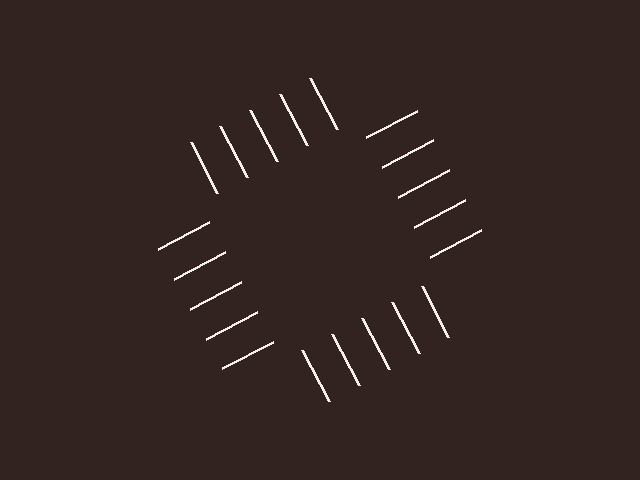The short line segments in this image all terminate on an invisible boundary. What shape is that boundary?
An illusory square — the line segments terminate on its edges but no continuous stroke is drawn.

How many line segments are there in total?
20 — 5 along each of the 4 edges.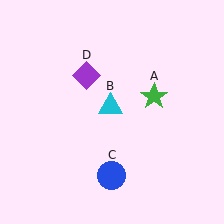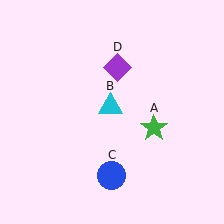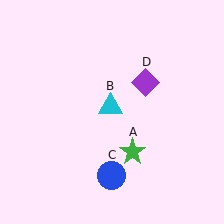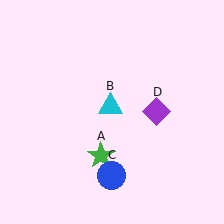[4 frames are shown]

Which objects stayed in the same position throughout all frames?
Cyan triangle (object B) and blue circle (object C) remained stationary.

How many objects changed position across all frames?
2 objects changed position: green star (object A), purple diamond (object D).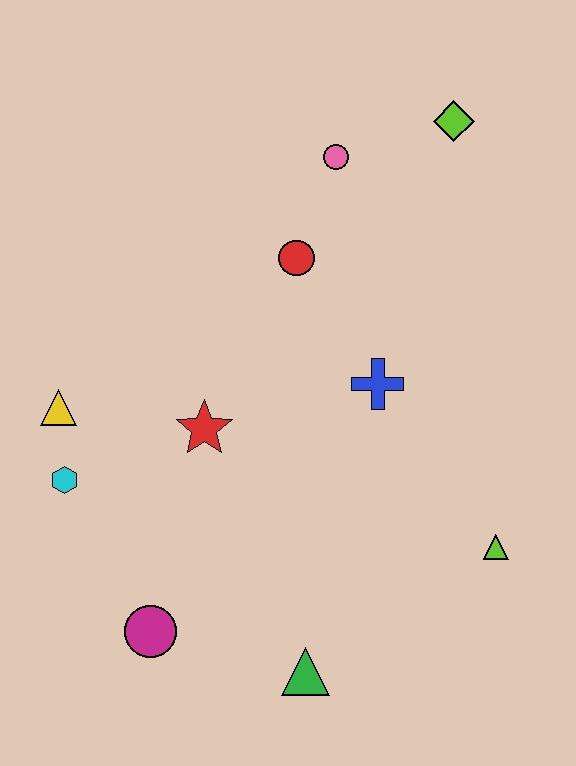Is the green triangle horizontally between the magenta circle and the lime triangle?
Yes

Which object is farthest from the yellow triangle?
The lime diamond is farthest from the yellow triangle.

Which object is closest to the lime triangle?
The blue cross is closest to the lime triangle.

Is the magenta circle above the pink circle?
No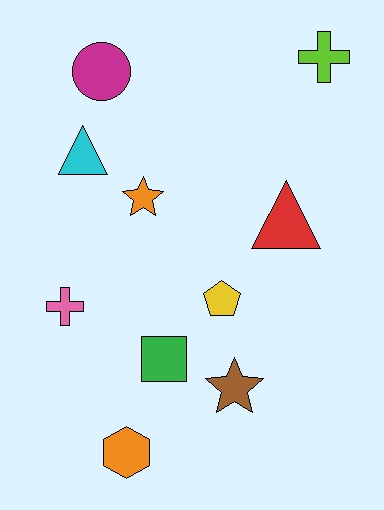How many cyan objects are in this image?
There is 1 cyan object.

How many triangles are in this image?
There are 2 triangles.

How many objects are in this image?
There are 10 objects.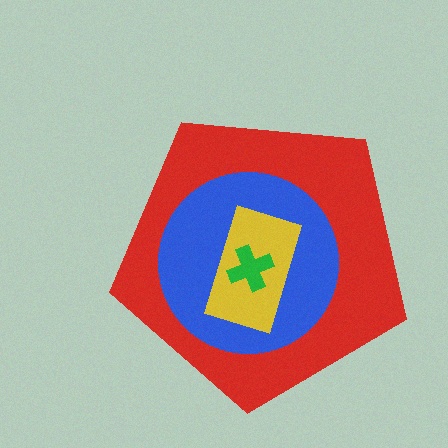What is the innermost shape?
The green cross.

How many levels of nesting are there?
4.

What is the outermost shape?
The red pentagon.